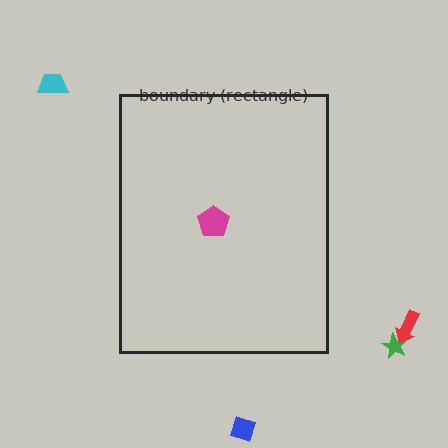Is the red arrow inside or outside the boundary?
Outside.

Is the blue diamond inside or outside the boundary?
Outside.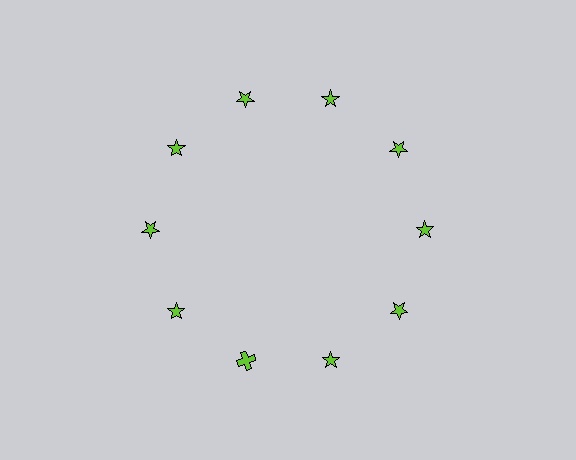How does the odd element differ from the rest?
It has a different shape: cross instead of star.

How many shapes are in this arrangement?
There are 10 shapes arranged in a ring pattern.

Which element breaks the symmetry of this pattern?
The lime cross at roughly the 7 o'clock position breaks the symmetry. All other shapes are lime stars.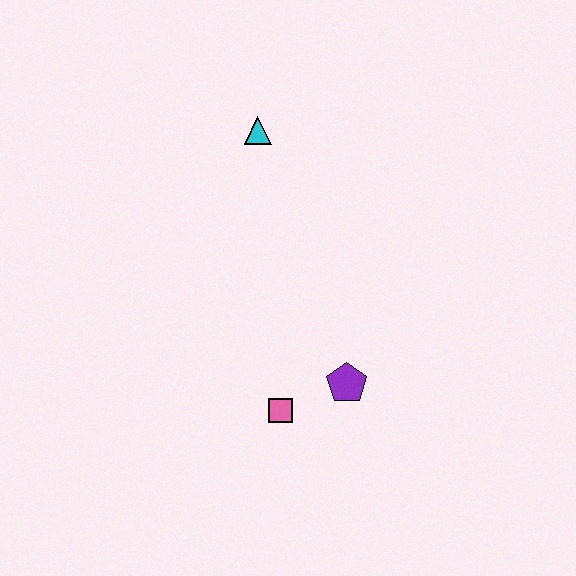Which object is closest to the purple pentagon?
The pink square is closest to the purple pentagon.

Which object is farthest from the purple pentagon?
The cyan triangle is farthest from the purple pentagon.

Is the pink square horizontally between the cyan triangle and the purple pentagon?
Yes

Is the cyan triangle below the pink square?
No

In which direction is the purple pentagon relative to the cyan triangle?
The purple pentagon is below the cyan triangle.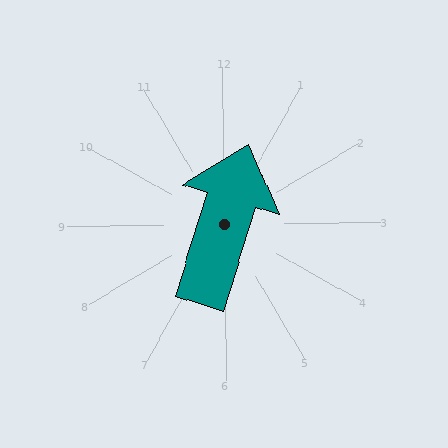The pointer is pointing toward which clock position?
Roughly 1 o'clock.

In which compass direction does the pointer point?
North.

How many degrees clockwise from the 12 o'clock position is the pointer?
Approximately 18 degrees.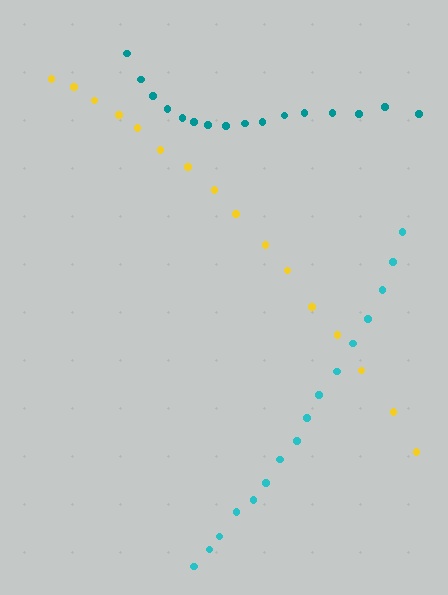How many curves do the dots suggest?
There are 3 distinct paths.